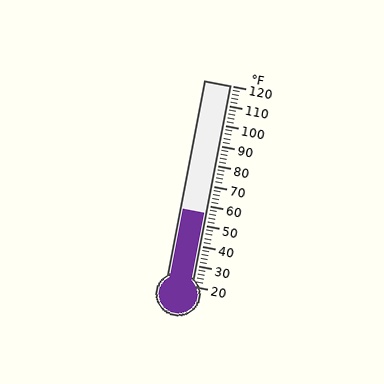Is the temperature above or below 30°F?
The temperature is above 30°F.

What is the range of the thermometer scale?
The thermometer scale ranges from 20°F to 120°F.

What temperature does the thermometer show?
The thermometer shows approximately 56°F.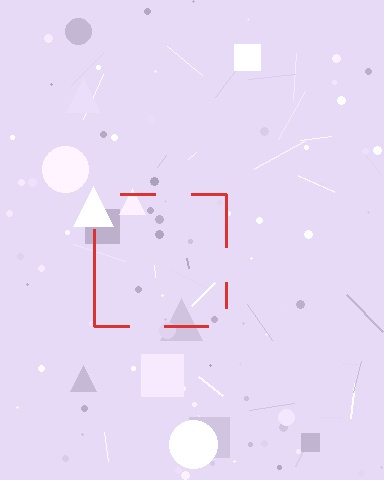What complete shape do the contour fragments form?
The contour fragments form a square.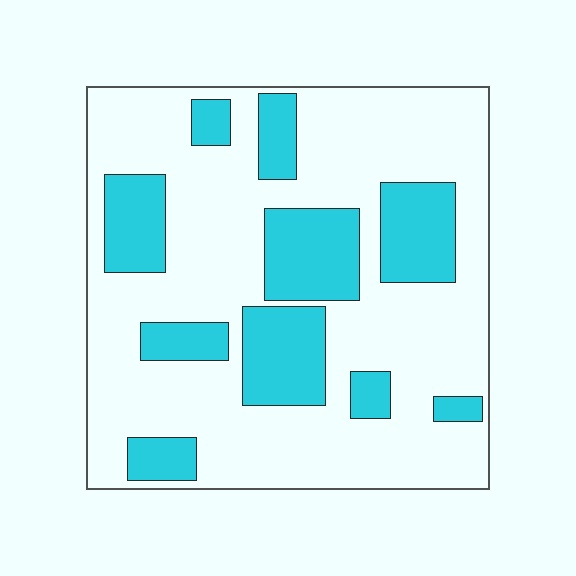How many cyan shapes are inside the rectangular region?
10.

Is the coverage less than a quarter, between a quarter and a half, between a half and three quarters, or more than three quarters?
Between a quarter and a half.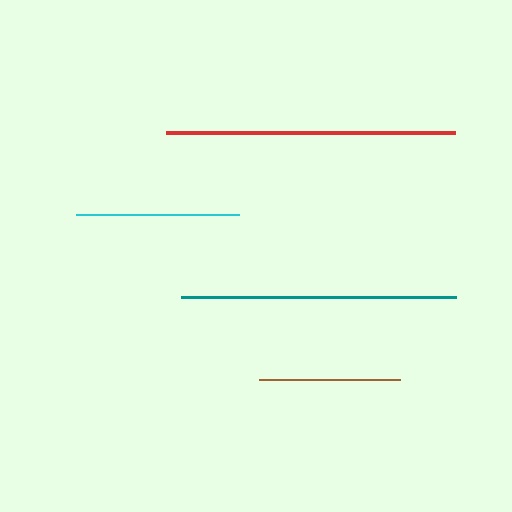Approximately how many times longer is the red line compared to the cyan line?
The red line is approximately 1.8 times the length of the cyan line.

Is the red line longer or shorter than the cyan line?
The red line is longer than the cyan line.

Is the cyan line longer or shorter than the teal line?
The teal line is longer than the cyan line.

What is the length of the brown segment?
The brown segment is approximately 142 pixels long.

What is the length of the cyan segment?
The cyan segment is approximately 163 pixels long.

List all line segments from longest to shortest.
From longest to shortest: red, teal, cyan, brown.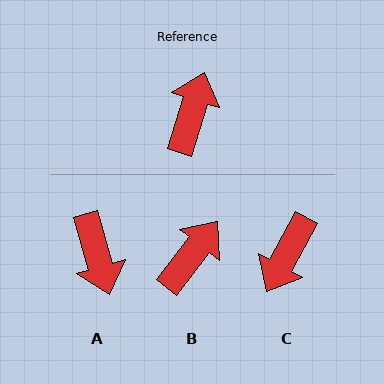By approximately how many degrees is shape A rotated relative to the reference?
Approximately 147 degrees clockwise.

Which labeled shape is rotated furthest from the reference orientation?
C, about 169 degrees away.